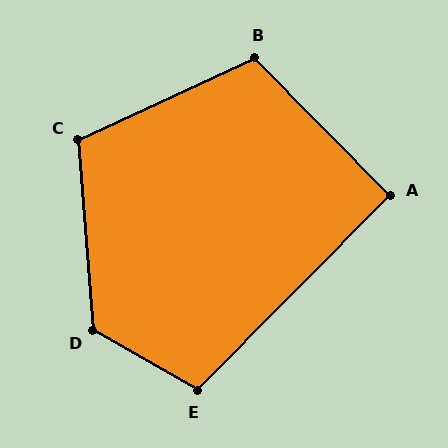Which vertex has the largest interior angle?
D, at approximately 125 degrees.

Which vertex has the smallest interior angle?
A, at approximately 91 degrees.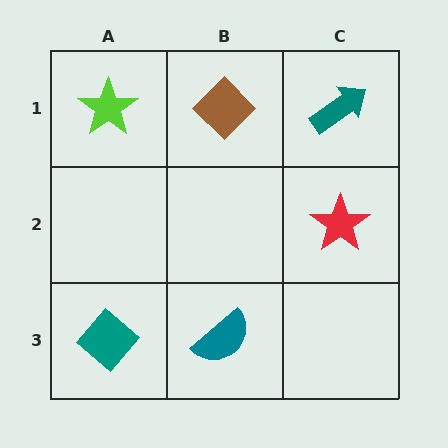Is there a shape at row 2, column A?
No, that cell is empty.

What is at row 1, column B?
A brown diamond.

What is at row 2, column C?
A red star.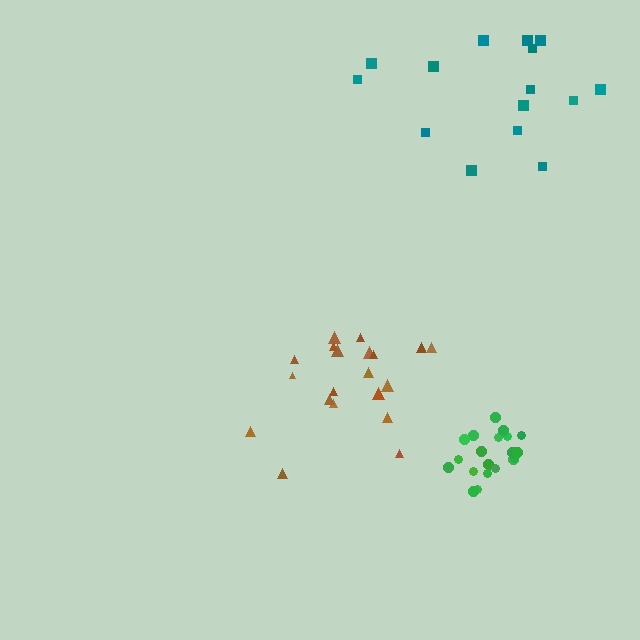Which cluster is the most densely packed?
Green.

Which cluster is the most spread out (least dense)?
Teal.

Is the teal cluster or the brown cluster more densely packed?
Brown.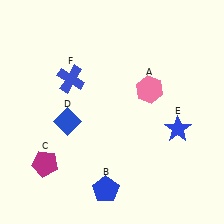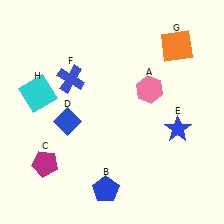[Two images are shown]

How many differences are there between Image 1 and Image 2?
There are 2 differences between the two images.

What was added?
An orange square (G), a cyan square (H) were added in Image 2.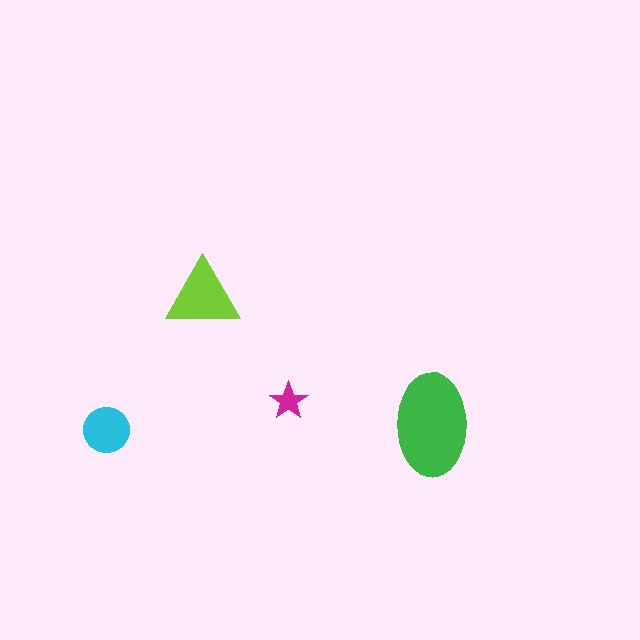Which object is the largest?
The green ellipse.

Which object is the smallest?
The magenta star.